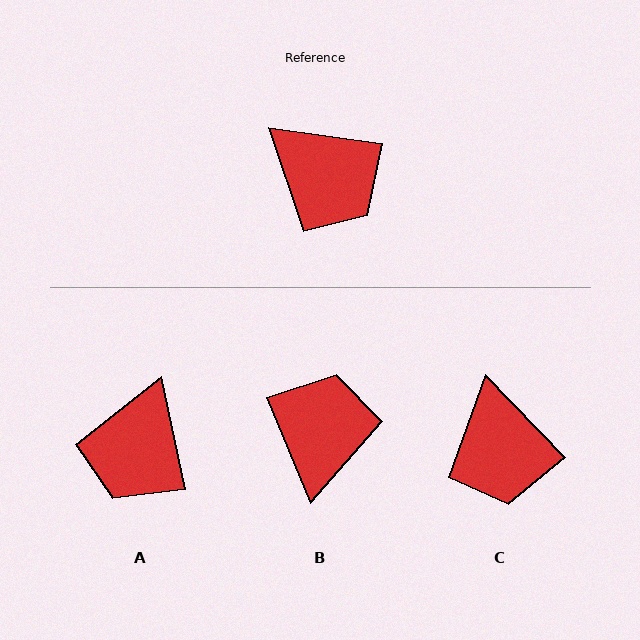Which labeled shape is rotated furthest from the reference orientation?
B, about 120 degrees away.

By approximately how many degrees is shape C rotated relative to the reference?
Approximately 38 degrees clockwise.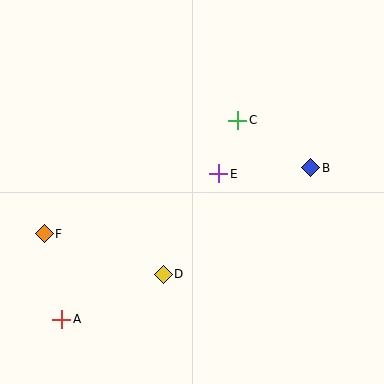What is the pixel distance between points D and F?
The distance between D and F is 126 pixels.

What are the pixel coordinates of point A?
Point A is at (62, 319).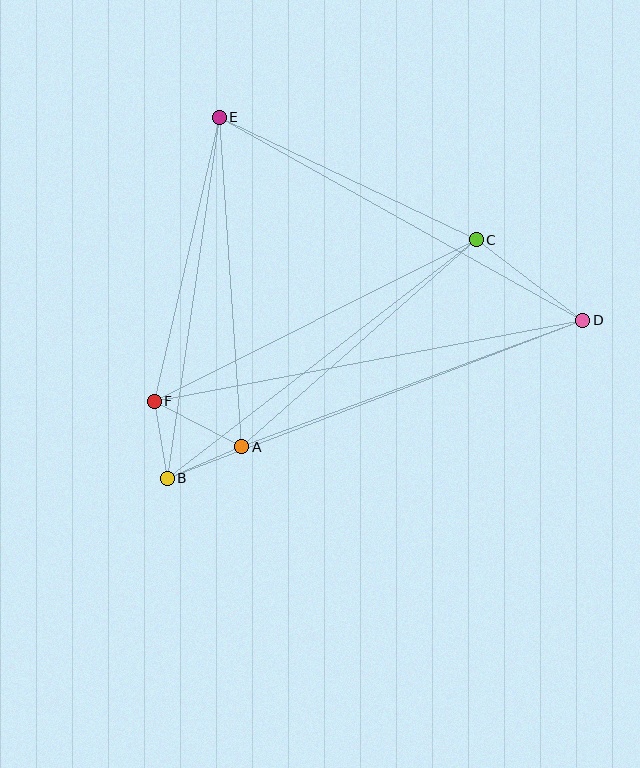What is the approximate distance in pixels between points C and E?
The distance between C and E is approximately 285 pixels.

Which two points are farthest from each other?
Points B and D are farthest from each other.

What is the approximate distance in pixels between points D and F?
The distance between D and F is approximately 437 pixels.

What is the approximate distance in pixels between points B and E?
The distance between B and E is approximately 365 pixels.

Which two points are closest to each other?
Points B and F are closest to each other.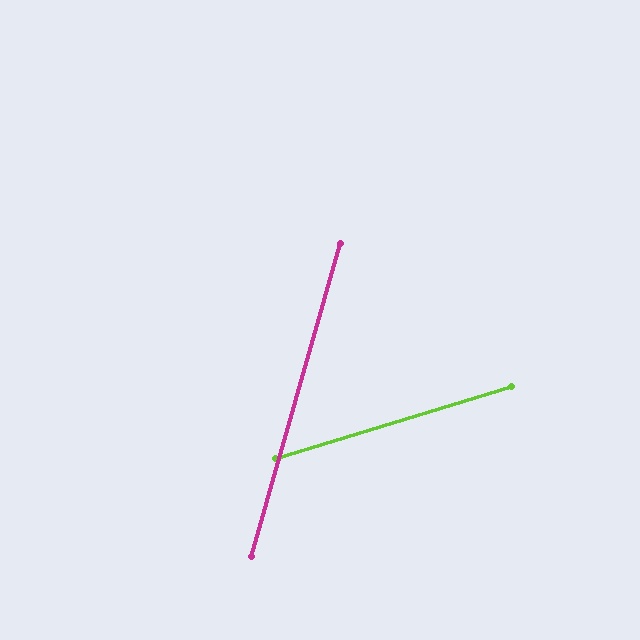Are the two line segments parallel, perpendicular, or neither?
Neither parallel nor perpendicular — they differ by about 57°.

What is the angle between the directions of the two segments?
Approximately 57 degrees.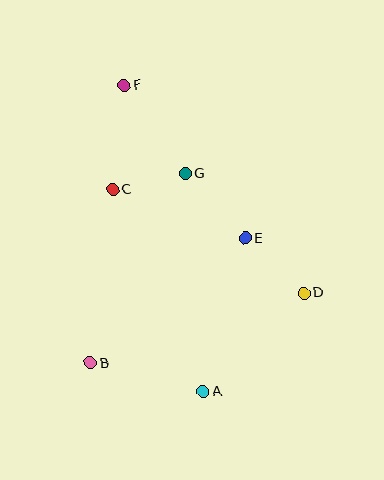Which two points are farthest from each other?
Points A and F are farthest from each other.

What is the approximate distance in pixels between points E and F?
The distance between E and F is approximately 195 pixels.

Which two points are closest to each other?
Points C and G are closest to each other.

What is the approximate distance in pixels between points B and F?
The distance between B and F is approximately 280 pixels.